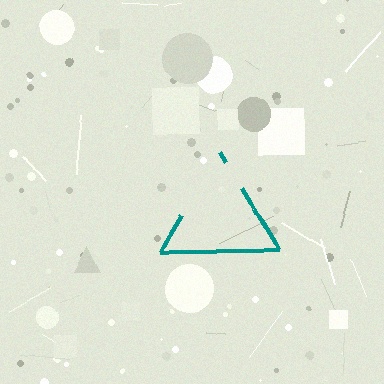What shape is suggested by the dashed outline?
The dashed outline suggests a triangle.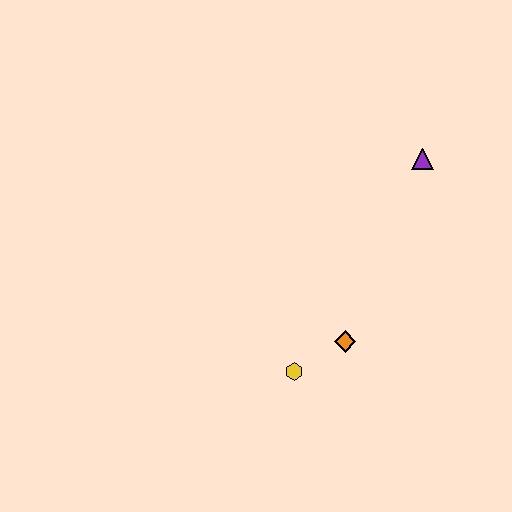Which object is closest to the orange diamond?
The yellow hexagon is closest to the orange diamond.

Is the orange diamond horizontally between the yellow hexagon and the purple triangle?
Yes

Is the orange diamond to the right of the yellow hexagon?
Yes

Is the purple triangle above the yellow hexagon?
Yes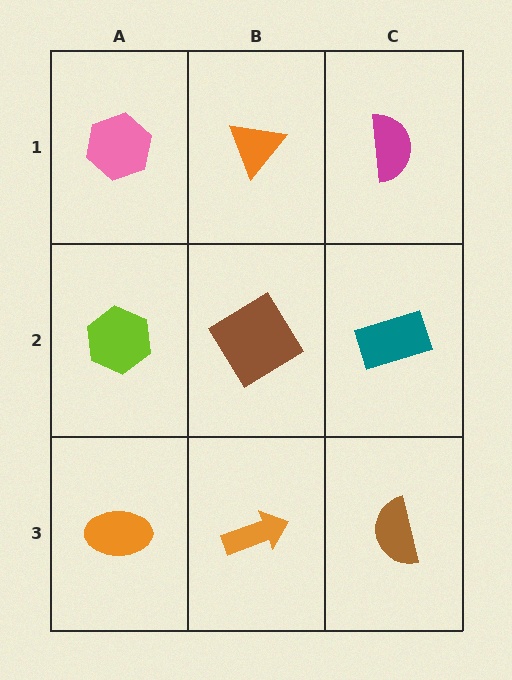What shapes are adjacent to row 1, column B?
A brown diamond (row 2, column B), a pink hexagon (row 1, column A), a magenta semicircle (row 1, column C).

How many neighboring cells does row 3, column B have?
3.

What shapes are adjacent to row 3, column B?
A brown diamond (row 2, column B), an orange ellipse (row 3, column A), a brown semicircle (row 3, column C).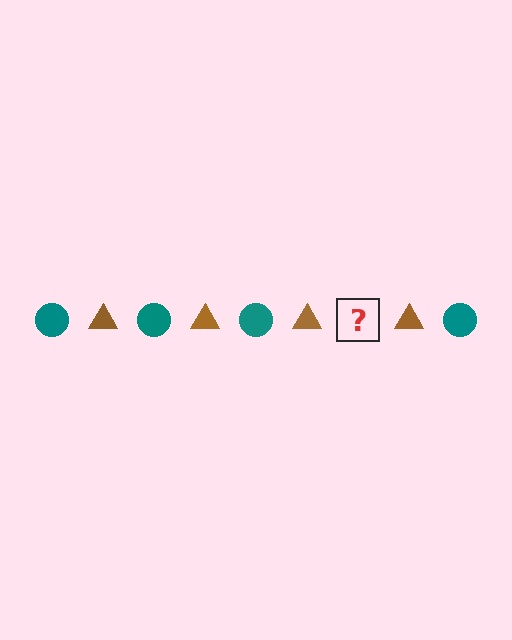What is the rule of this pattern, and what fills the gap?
The rule is that the pattern alternates between teal circle and brown triangle. The gap should be filled with a teal circle.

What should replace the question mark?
The question mark should be replaced with a teal circle.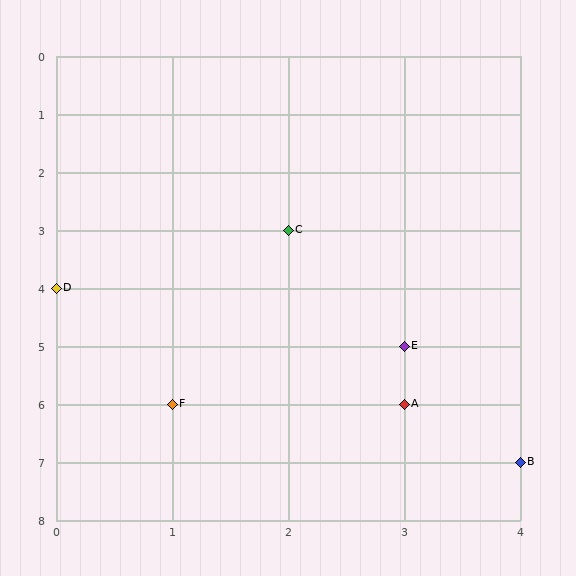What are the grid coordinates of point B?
Point B is at grid coordinates (4, 7).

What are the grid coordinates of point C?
Point C is at grid coordinates (2, 3).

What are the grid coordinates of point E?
Point E is at grid coordinates (3, 5).